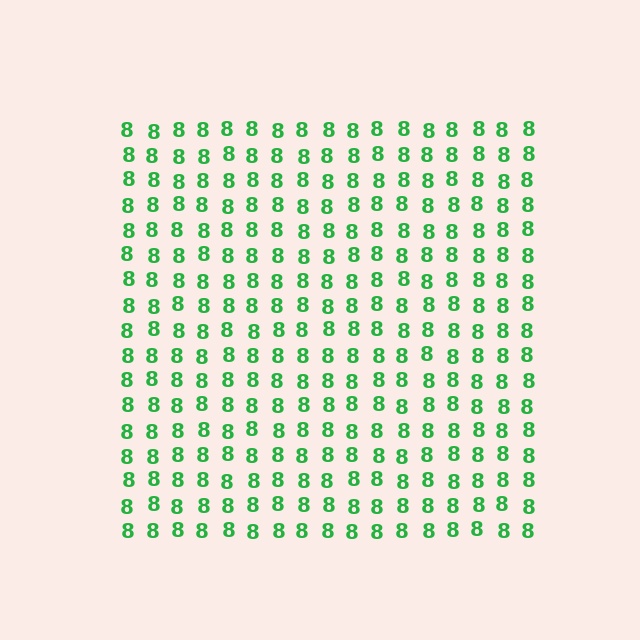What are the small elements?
The small elements are digit 8's.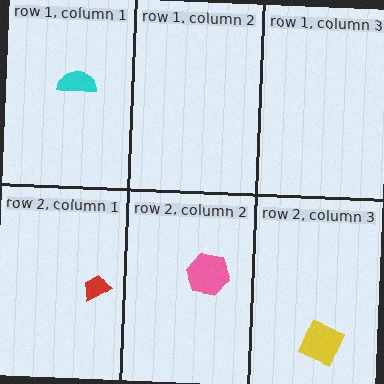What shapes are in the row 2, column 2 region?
The pink hexagon.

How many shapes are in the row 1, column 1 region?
1.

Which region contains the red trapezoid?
The row 2, column 1 region.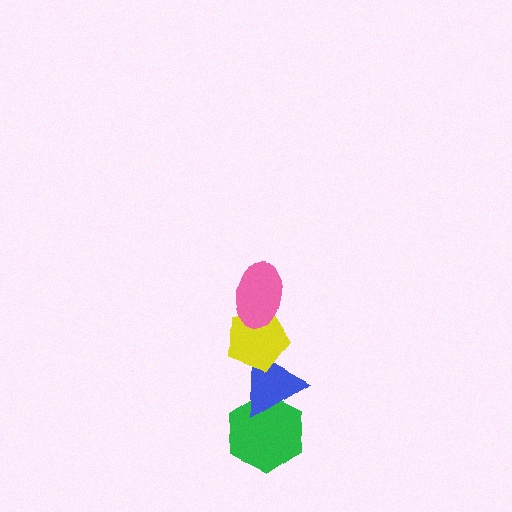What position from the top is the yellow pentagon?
The yellow pentagon is 2nd from the top.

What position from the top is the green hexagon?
The green hexagon is 4th from the top.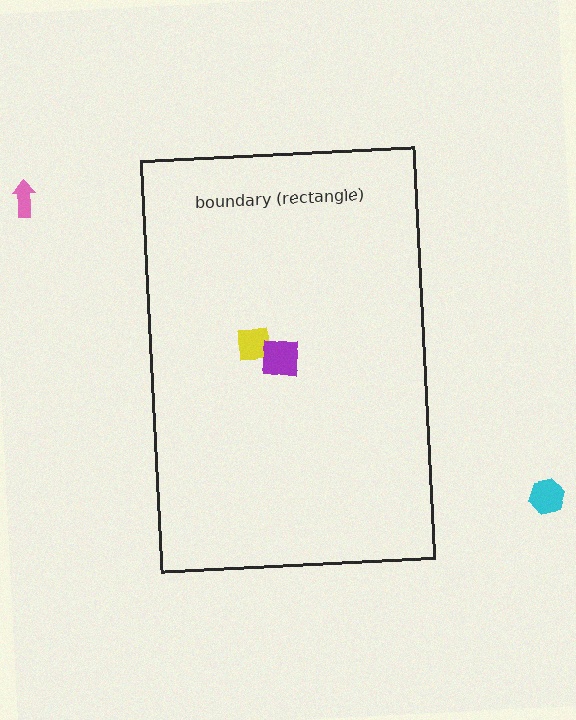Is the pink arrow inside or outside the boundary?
Outside.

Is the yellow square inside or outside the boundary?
Inside.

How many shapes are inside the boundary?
2 inside, 2 outside.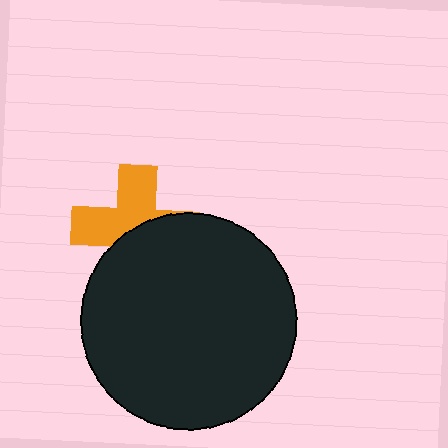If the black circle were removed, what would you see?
You would see the complete orange cross.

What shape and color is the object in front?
The object in front is a black circle.